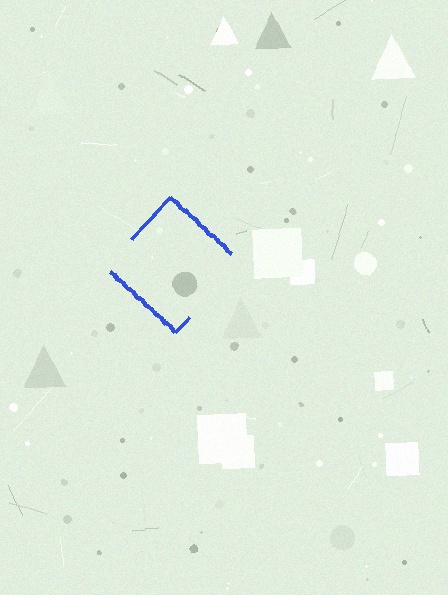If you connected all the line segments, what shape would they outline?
They would outline a diamond.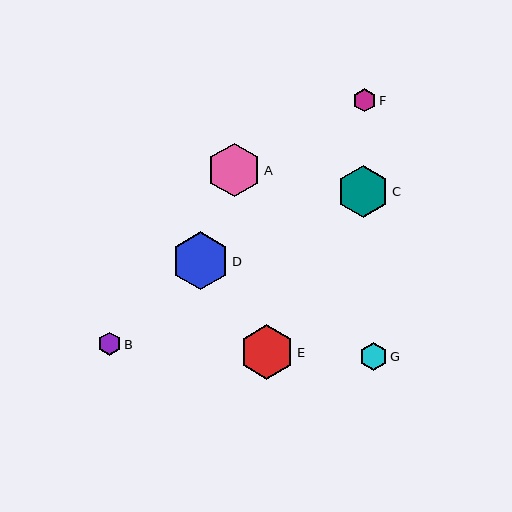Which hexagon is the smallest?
Hexagon B is the smallest with a size of approximately 23 pixels.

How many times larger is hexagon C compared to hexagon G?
Hexagon C is approximately 1.9 times the size of hexagon G.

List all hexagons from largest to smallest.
From largest to smallest: D, E, A, C, G, F, B.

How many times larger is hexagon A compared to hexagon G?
Hexagon A is approximately 1.9 times the size of hexagon G.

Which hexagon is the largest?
Hexagon D is the largest with a size of approximately 58 pixels.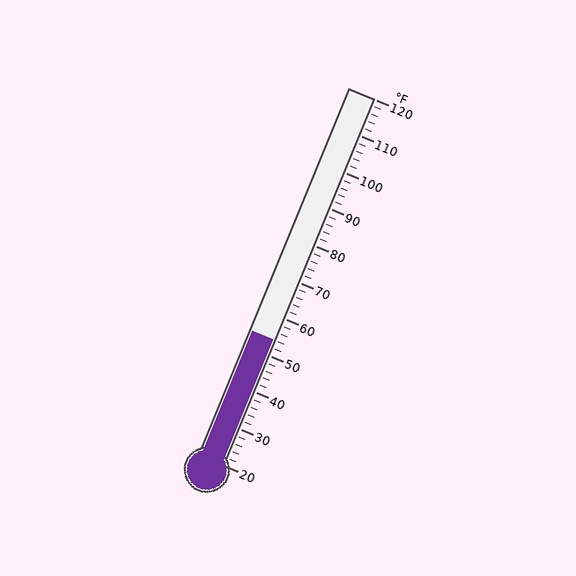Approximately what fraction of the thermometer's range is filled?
The thermometer is filled to approximately 35% of its range.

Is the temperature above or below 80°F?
The temperature is below 80°F.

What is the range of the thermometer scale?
The thermometer scale ranges from 20°F to 120°F.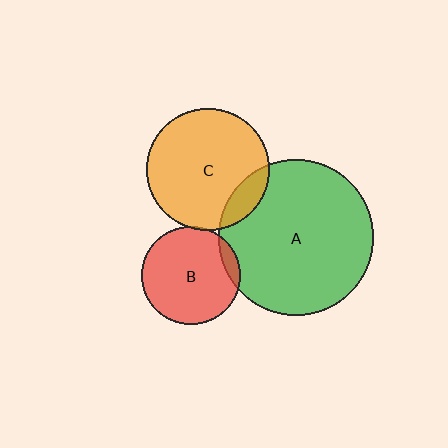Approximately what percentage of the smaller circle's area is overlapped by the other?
Approximately 15%.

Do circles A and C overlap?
Yes.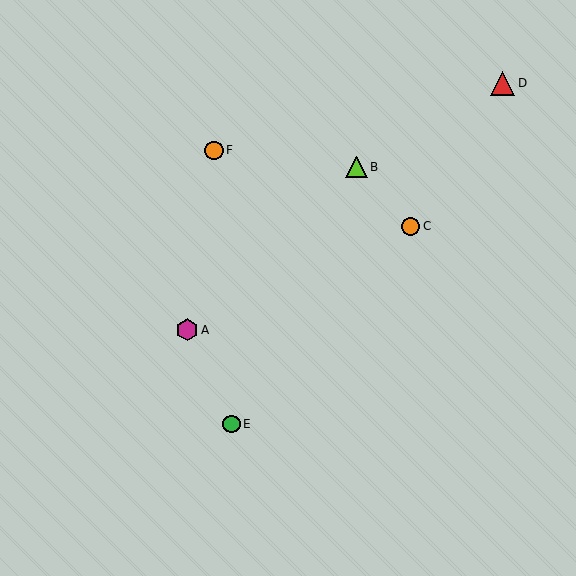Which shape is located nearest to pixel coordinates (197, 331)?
The magenta hexagon (labeled A) at (187, 330) is nearest to that location.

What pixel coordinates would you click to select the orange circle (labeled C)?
Click at (410, 226) to select the orange circle C.